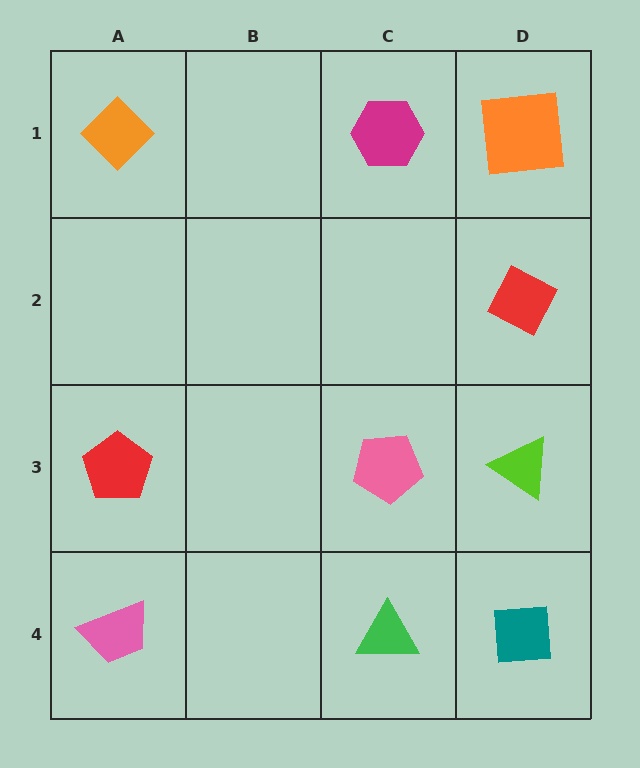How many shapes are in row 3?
3 shapes.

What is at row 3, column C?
A pink pentagon.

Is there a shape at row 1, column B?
No, that cell is empty.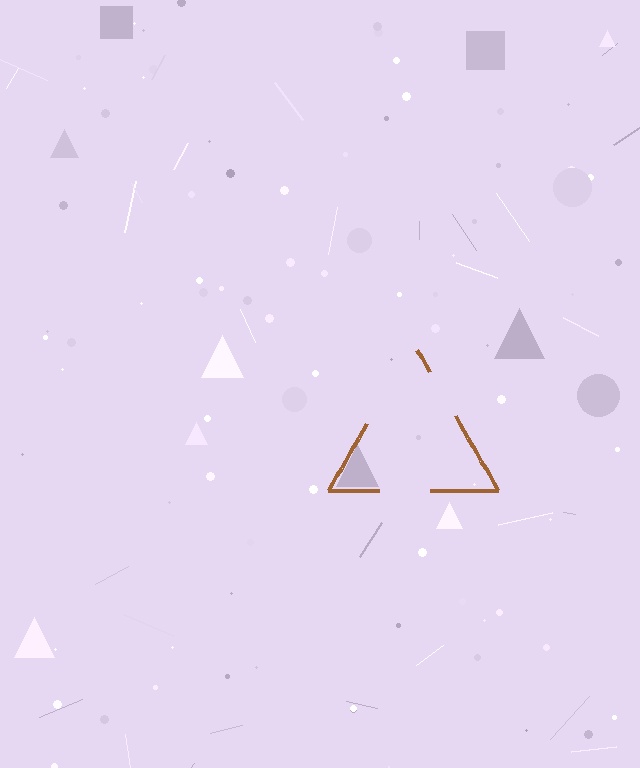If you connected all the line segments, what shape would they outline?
They would outline a triangle.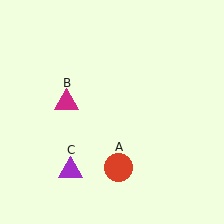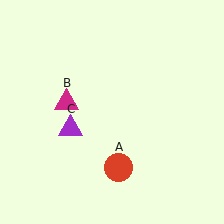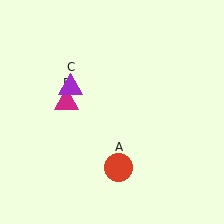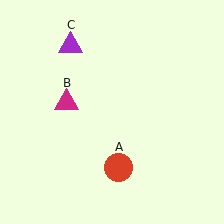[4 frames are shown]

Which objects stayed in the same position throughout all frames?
Red circle (object A) and magenta triangle (object B) remained stationary.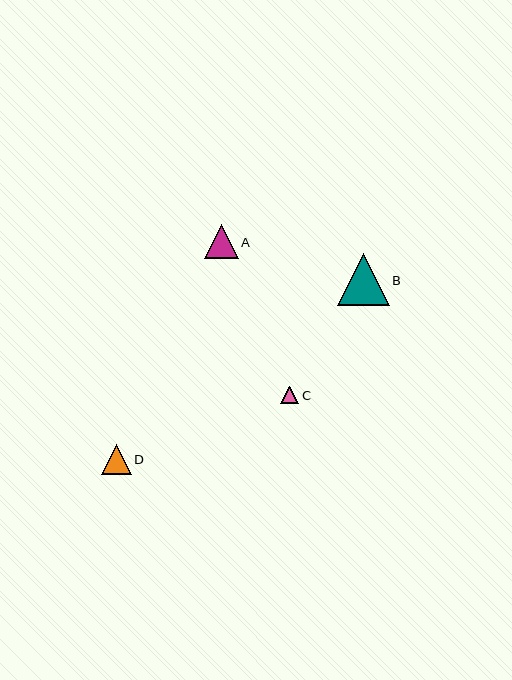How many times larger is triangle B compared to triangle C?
Triangle B is approximately 2.9 times the size of triangle C.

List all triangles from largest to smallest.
From largest to smallest: B, A, D, C.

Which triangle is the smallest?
Triangle C is the smallest with a size of approximately 18 pixels.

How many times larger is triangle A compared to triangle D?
Triangle A is approximately 1.1 times the size of triangle D.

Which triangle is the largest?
Triangle B is the largest with a size of approximately 52 pixels.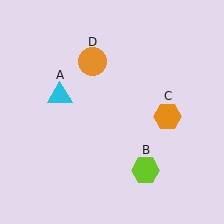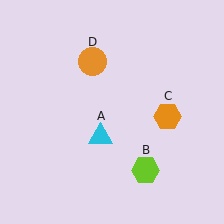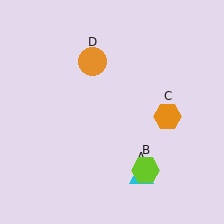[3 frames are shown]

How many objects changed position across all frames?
1 object changed position: cyan triangle (object A).